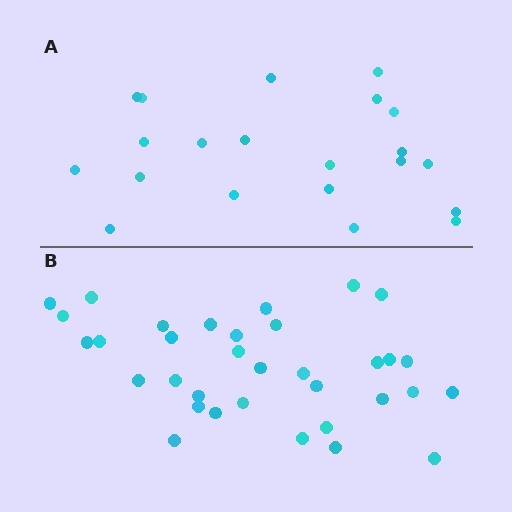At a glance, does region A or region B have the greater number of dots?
Region B (the bottom region) has more dots.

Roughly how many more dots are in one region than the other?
Region B has approximately 15 more dots than region A.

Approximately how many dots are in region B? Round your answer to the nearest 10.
About 30 dots. (The exact count is 34, which rounds to 30.)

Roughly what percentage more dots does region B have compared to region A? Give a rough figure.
About 60% more.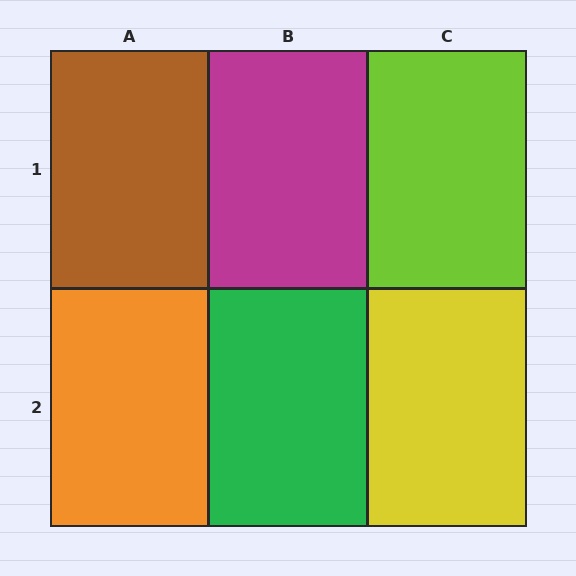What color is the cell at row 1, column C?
Lime.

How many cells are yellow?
1 cell is yellow.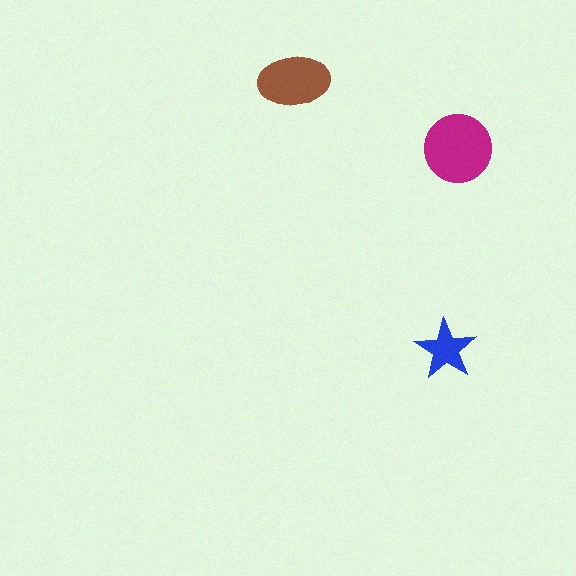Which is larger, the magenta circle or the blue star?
The magenta circle.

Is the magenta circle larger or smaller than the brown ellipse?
Larger.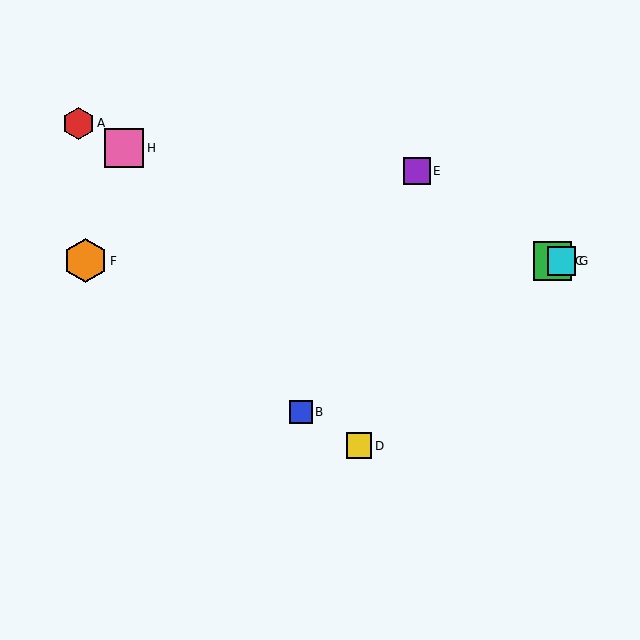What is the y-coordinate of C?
Object C is at y≈261.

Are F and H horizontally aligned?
No, F is at y≈261 and H is at y≈148.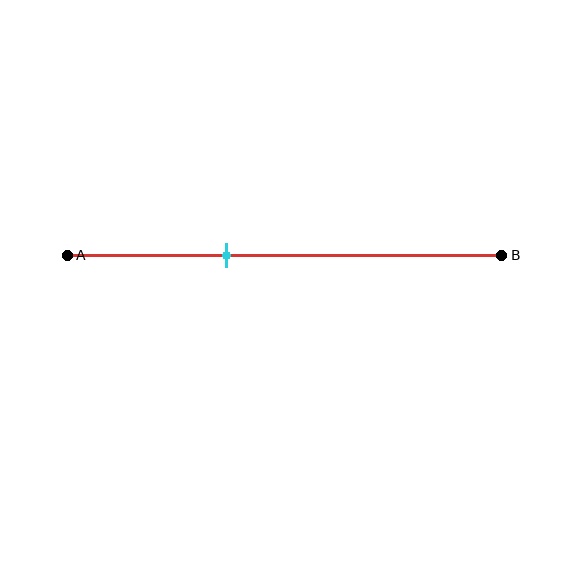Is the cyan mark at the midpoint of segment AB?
No, the mark is at about 35% from A, not at the 50% midpoint.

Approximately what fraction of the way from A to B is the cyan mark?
The cyan mark is approximately 35% of the way from A to B.